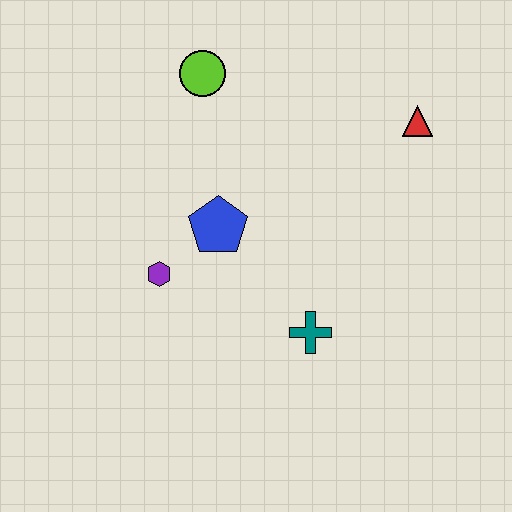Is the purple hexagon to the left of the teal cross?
Yes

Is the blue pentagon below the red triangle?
Yes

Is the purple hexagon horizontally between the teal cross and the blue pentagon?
No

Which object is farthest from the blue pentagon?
The red triangle is farthest from the blue pentagon.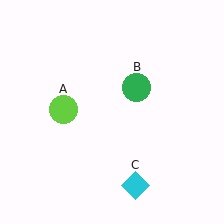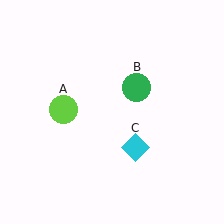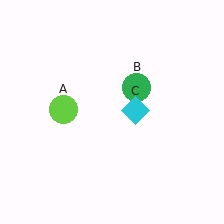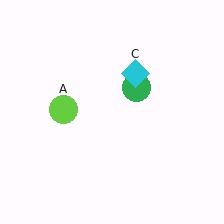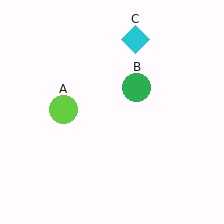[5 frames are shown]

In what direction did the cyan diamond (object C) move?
The cyan diamond (object C) moved up.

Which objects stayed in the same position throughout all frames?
Lime circle (object A) and green circle (object B) remained stationary.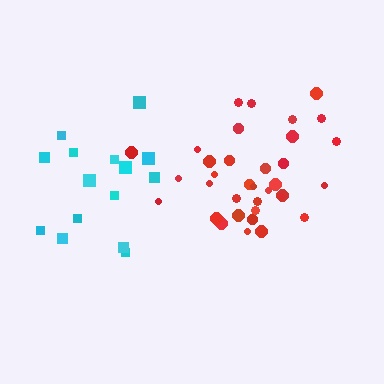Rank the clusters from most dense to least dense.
red, cyan.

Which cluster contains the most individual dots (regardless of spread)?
Red (35).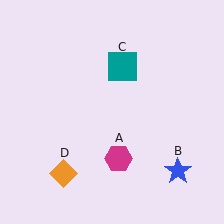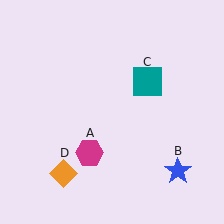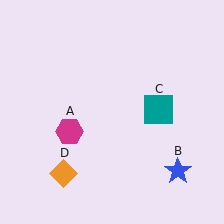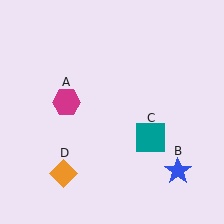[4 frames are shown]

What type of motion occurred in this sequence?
The magenta hexagon (object A), teal square (object C) rotated clockwise around the center of the scene.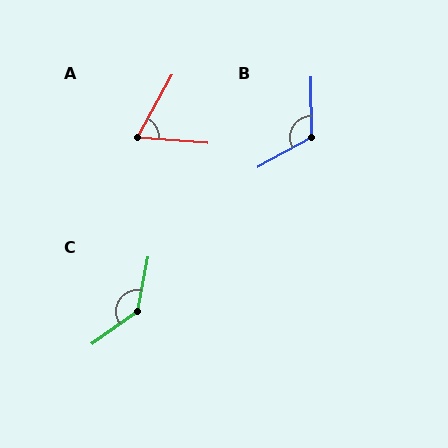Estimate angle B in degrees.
Approximately 118 degrees.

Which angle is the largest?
C, at approximately 136 degrees.